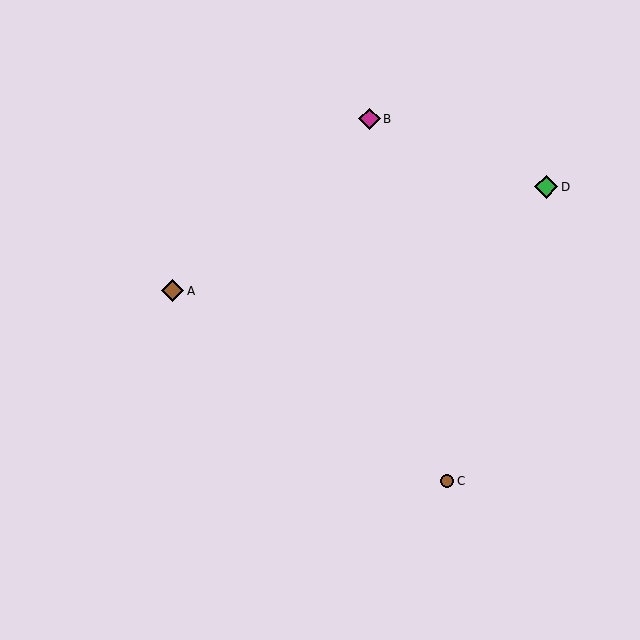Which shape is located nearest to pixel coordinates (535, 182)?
The green diamond (labeled D) at (546, 187) is nearest to that location.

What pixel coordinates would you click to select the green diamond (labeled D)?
Click at (546, 187) to select the green diamond D.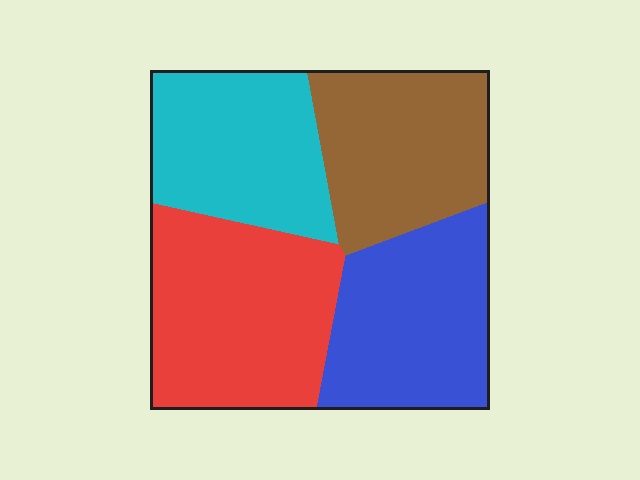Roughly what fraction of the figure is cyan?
Cyan takes up about one quarter (1/4) of the figure.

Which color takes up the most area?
Red, at roughly 30%.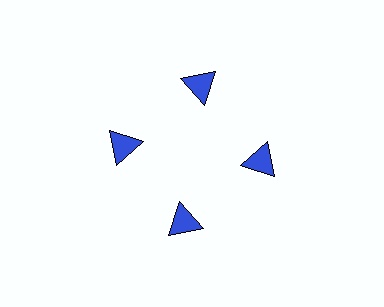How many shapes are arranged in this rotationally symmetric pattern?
There are 4 shapes, arranged in 4 groups of 1.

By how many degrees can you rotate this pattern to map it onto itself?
The pattern maps onto itself every 90 degrees of rotation.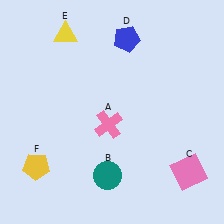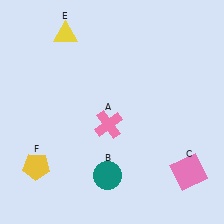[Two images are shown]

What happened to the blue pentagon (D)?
The blue pentagon (D) was removed in Image 2. It was in the top-right area of Image 1.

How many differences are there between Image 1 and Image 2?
There is 1 difference between the two images.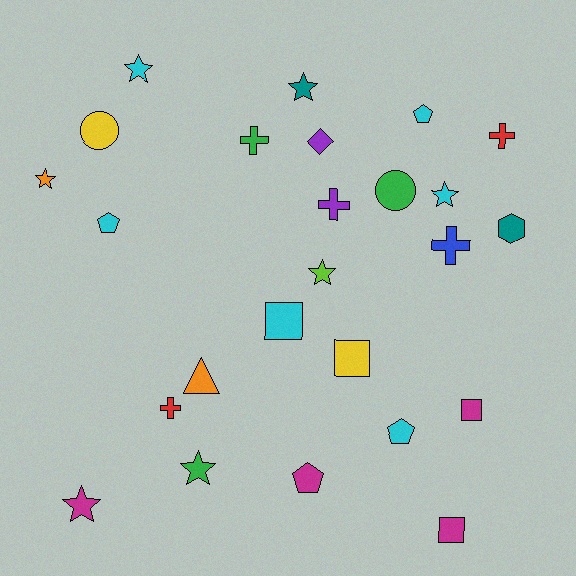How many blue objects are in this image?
There is 1 blue object.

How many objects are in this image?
There are 25 objects.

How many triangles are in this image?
There is 1 triangle.